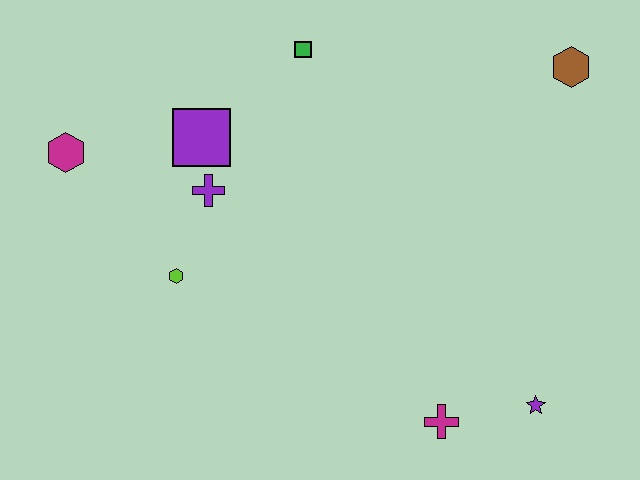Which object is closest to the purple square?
The purple cross is closest to the purple square.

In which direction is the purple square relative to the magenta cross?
The purple square is above the magenta cross.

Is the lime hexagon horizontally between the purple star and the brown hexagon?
No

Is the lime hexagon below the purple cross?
Yes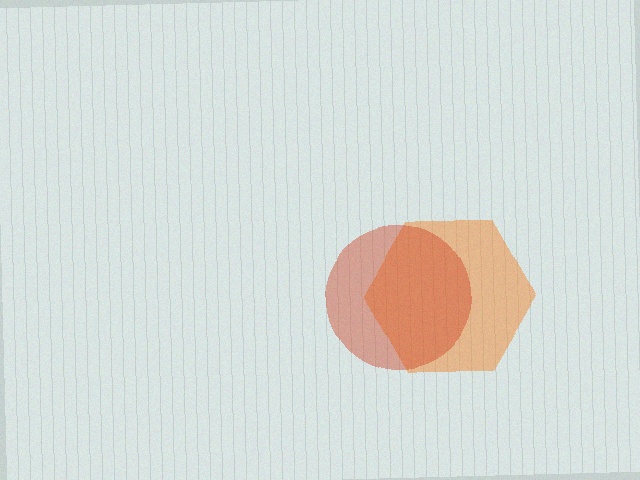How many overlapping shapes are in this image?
There are 2 overlapping shapes in the image.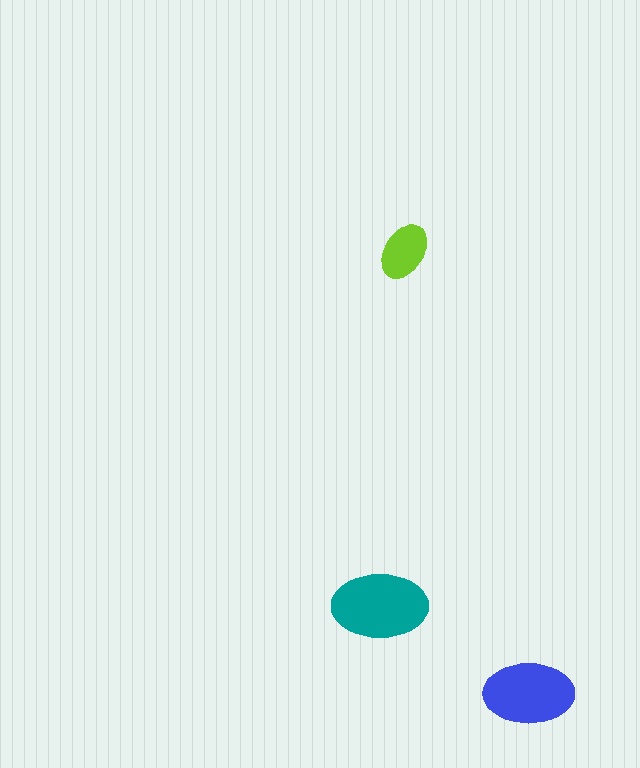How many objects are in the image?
There are 3 objects in the image.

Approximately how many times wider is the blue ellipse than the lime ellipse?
About 1.5 times wider.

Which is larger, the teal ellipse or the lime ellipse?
The teal one.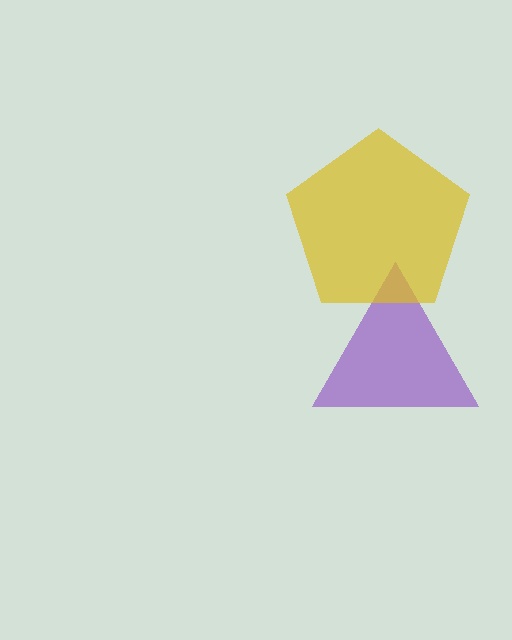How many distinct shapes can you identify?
There are 2 distinct shapes: a purple triangle, a yellow pentagon.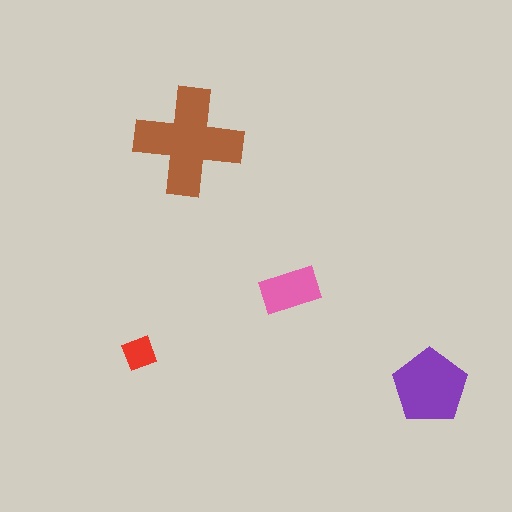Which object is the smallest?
The red diamond.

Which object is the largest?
The brown cross.